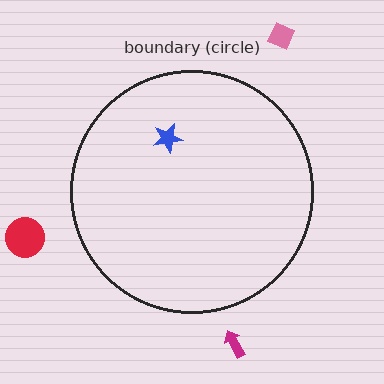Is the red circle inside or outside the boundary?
Outside.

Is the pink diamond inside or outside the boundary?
Outside.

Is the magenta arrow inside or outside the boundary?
Outside.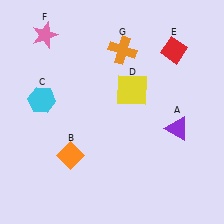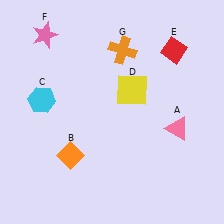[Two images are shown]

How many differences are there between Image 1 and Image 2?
There is 1 difference between the two images.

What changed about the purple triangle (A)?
In Image 1, A is purple. In Image 2, it changed to pink.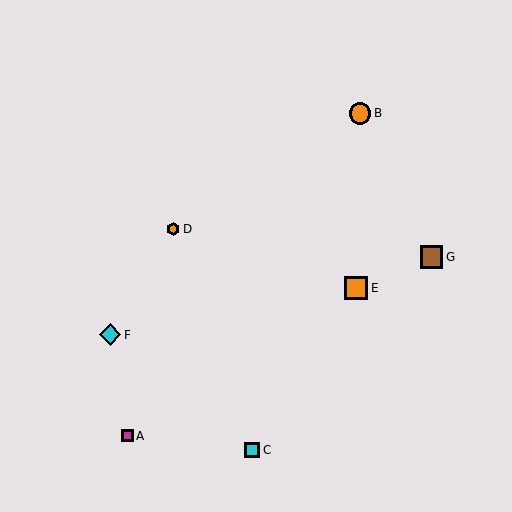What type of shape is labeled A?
Shape A is a magenta square.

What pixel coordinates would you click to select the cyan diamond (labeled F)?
Click at (110, 335) to select the cyan diamond F.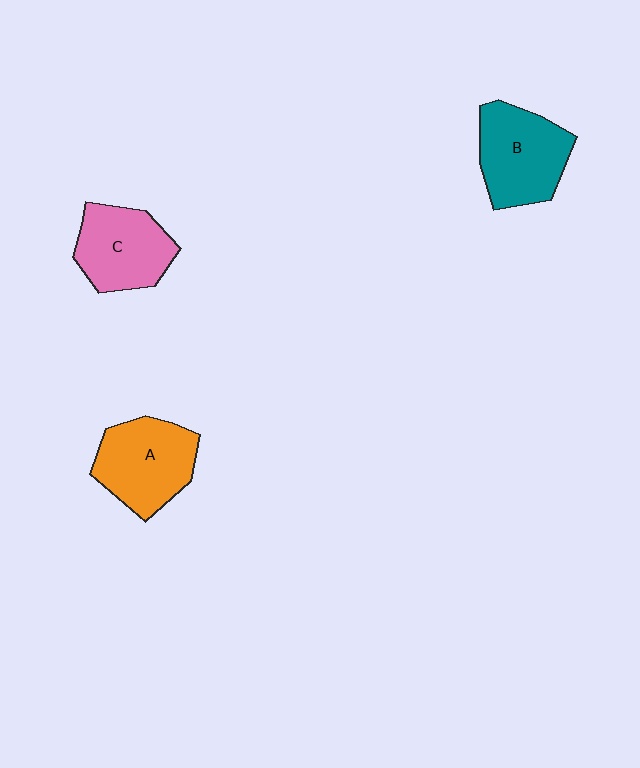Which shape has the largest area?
Shape B (teal).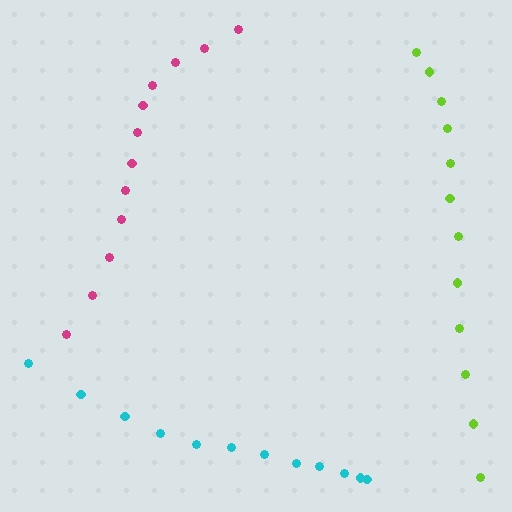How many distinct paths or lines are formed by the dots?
There are 3 distinct paths.